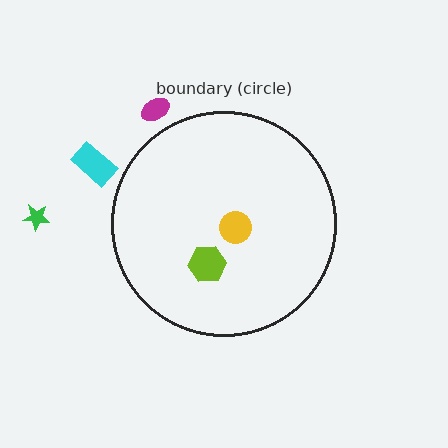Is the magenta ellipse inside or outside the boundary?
Outside.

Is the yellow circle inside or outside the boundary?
Inside.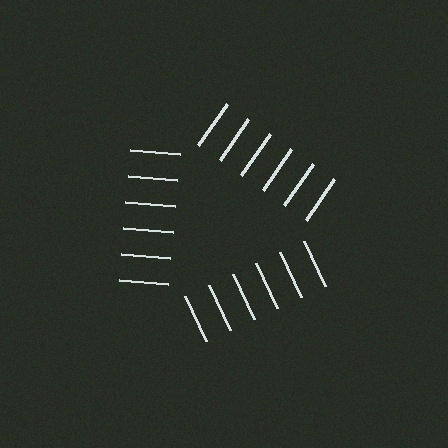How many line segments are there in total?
18 — 6 along each of the 3 edges.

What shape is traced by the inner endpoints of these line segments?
An illusory triangle — the line segments terminate on its edges but no continuous stroke is drawn.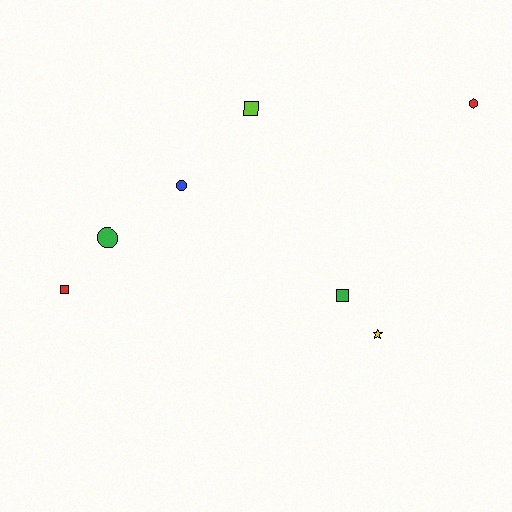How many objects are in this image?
There are 7 objects.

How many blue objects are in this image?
There is 1 blue object.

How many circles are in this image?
There are 2 circles.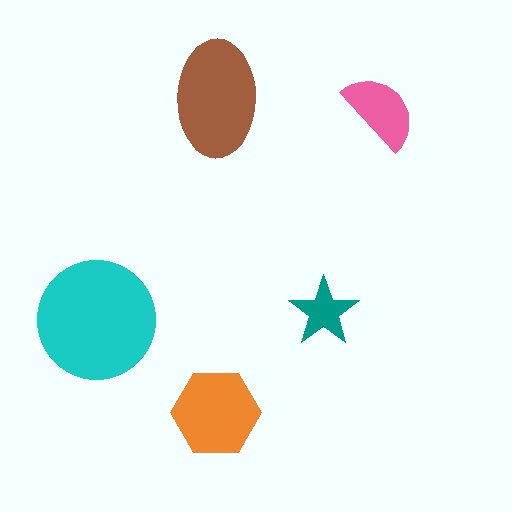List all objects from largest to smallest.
The cyan circle, the brown ellipse, the orange hexagon, the pink semicircle, the teal star.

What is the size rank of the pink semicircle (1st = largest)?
4th.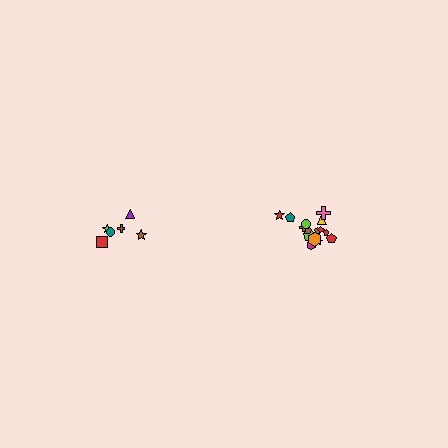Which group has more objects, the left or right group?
The right group.